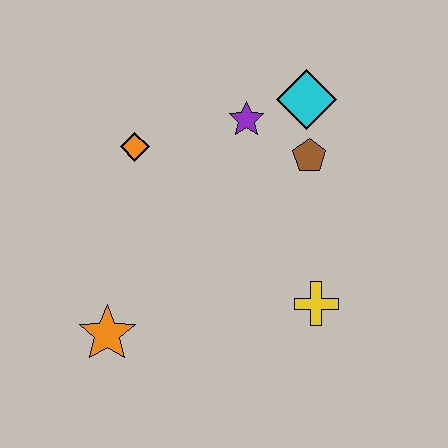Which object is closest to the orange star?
The orange diamond is closest to the orange star.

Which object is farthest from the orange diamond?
The yellow cross is farthest from the orange diamond.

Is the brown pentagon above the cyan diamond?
No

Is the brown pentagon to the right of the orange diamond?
Yes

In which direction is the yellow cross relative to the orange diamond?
The yellow cross is to the right of the orange diamond.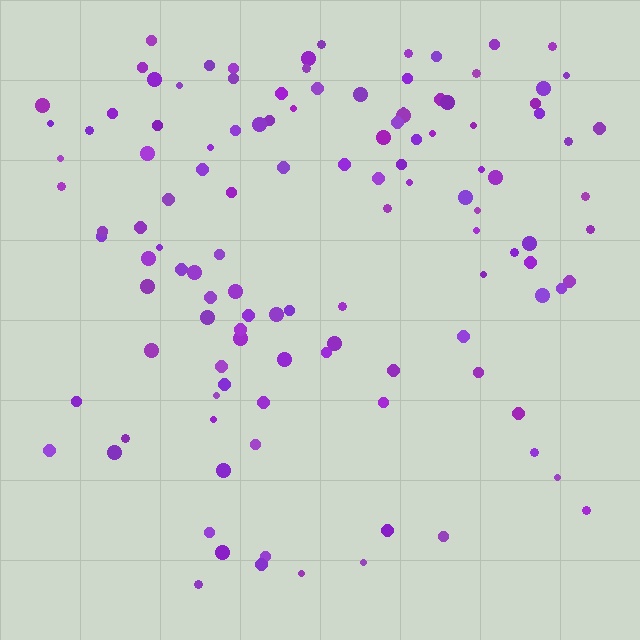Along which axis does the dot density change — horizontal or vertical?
Vertical.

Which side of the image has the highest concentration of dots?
The top.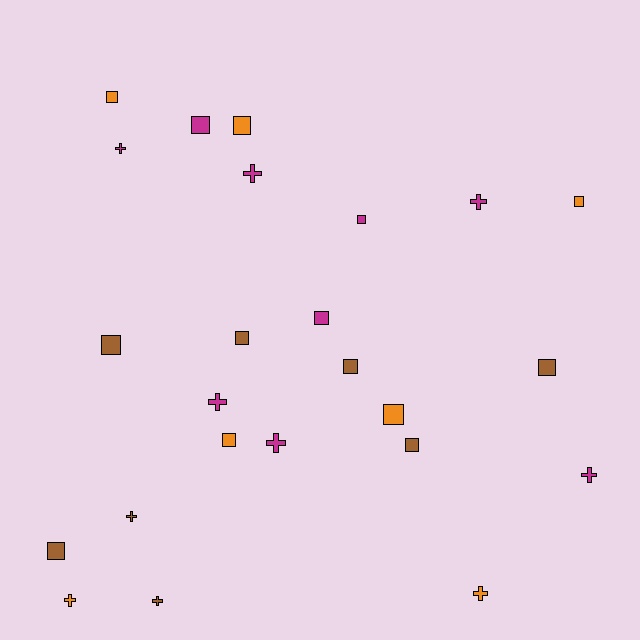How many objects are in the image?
There are 24 objects.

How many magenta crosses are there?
There are 6 magenta crosses.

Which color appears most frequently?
Magenta, with 9 objects.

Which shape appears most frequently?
Square, with 14 objects.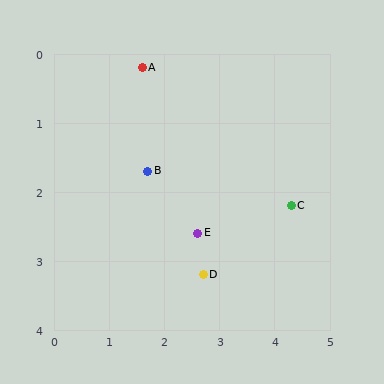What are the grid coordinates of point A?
Point A is at approximately (1.6, 0.2).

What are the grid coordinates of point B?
Point B is at approximately (1.7, 1.7).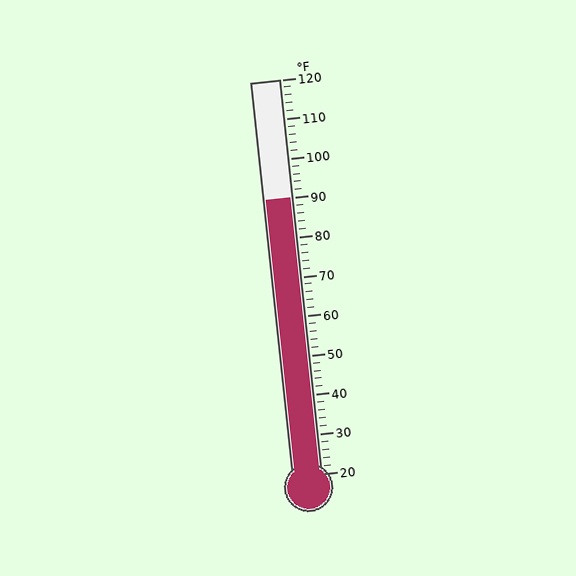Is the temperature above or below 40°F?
The temperature is above 40°F.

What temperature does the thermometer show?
The thermometer shows approximately 90°F.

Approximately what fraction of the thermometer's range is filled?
The thermometer is filled to approximately 70% of its range.